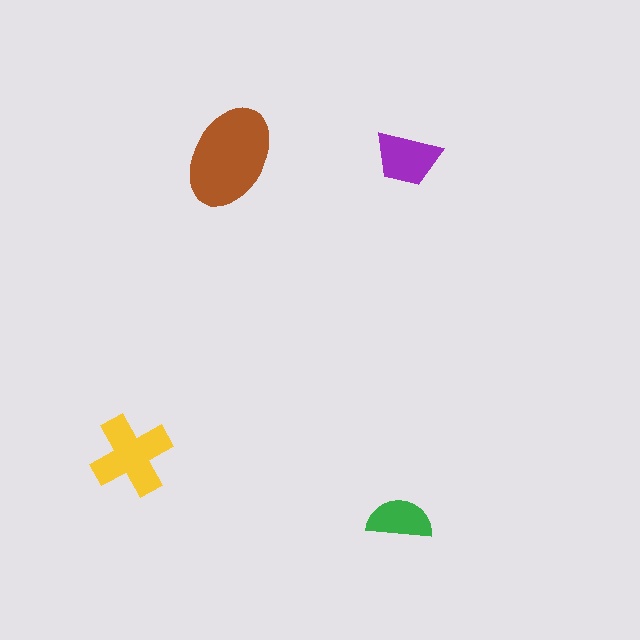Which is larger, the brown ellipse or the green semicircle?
The brown ellipse.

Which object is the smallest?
The green semicircle.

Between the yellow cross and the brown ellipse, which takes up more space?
The brown ellipse.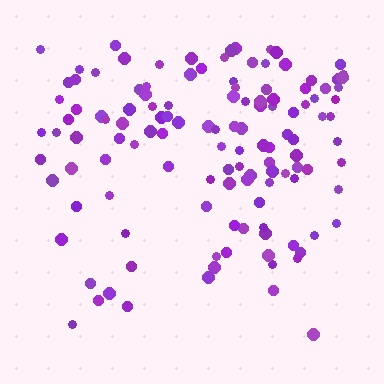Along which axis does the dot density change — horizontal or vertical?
Vertical.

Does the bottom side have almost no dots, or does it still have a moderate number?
Still a moderate number, just noticeably fewer than the top.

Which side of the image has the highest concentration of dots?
The top.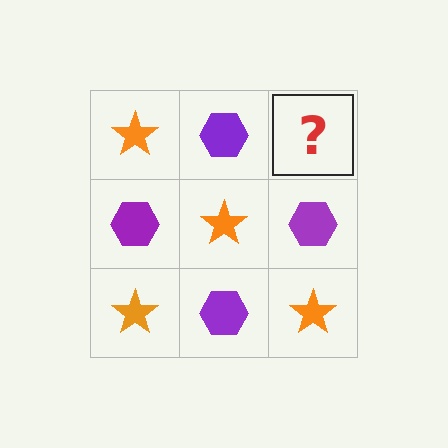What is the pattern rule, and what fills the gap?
The rule is that it alternates orange star and purple hexagon in a checkerboard pattern. The gap should be filled with an orange star.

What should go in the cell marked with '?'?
The missing cell should contain an orange star.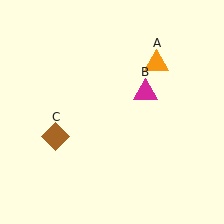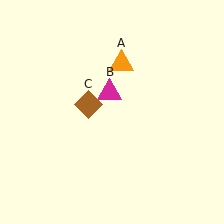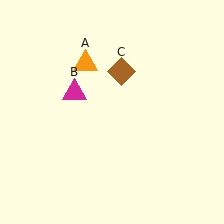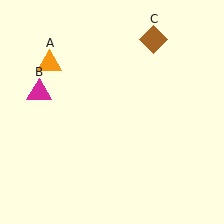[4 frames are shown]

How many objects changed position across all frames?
3 objects changed position: orange triangle (object A), magenta triangle (object B), brown diamond (object C).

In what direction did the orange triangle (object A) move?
The orange triangle (object A) moved left.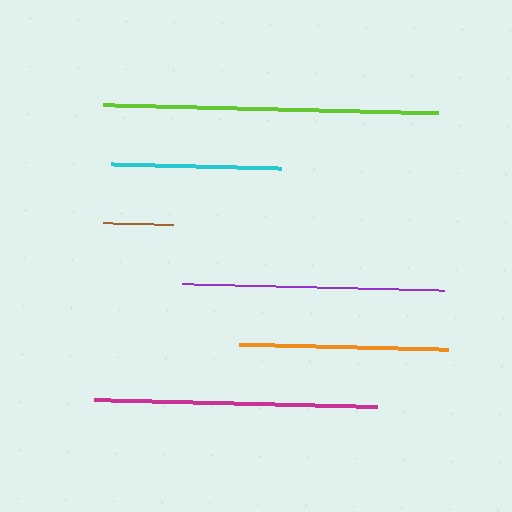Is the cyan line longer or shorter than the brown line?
The cyan line is longer than the brown line.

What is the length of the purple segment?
The purple segment is approximately 262 pixels long.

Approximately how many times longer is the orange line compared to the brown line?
The orange line is approximately 3.0 times the length of the brown line.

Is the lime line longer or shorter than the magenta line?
The lime line is longer than the magenta line.